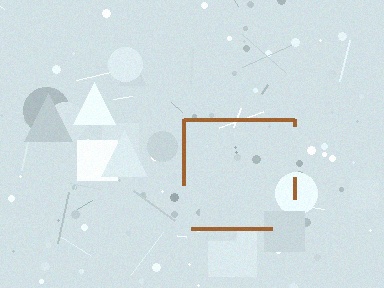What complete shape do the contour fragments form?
The contour fragments form a square.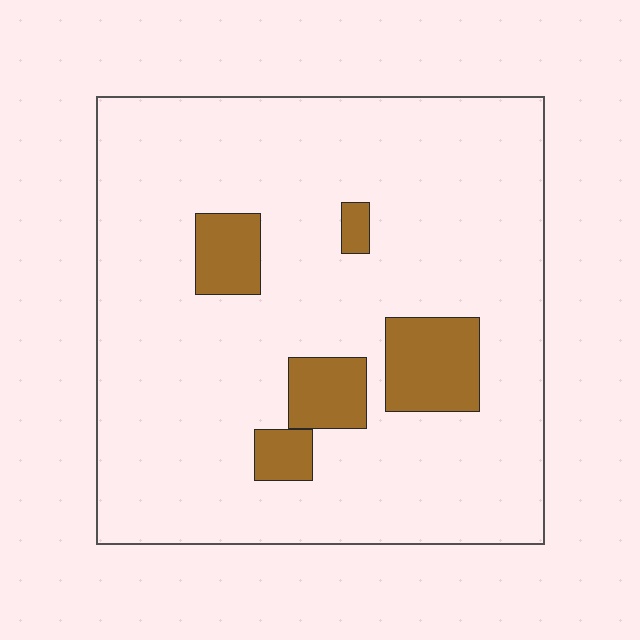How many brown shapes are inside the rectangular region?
5.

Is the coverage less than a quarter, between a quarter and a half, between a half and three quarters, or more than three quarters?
Less than a quarter.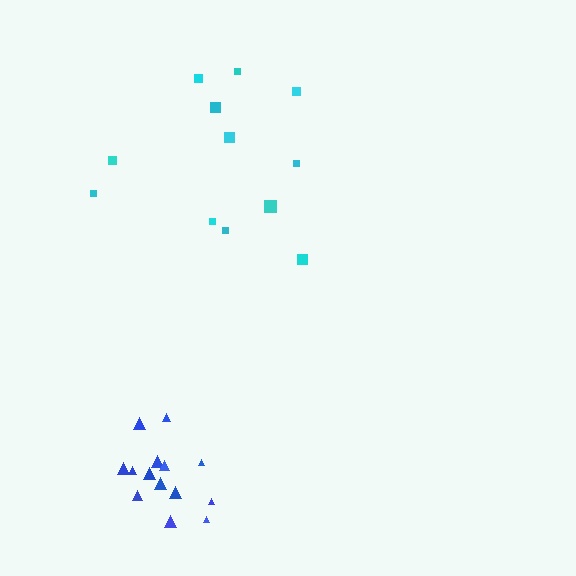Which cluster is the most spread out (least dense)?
Cyan.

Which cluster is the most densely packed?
Blue.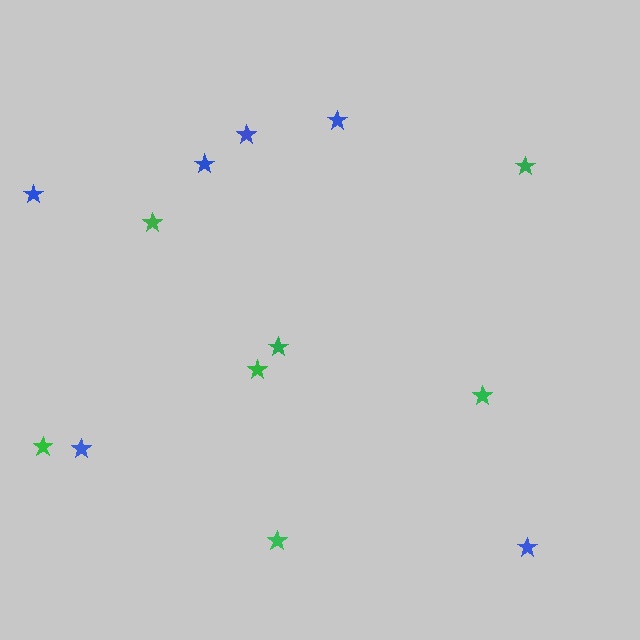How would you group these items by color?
There are 2 groups: one group of blue stars (6) and one group of green stars (7).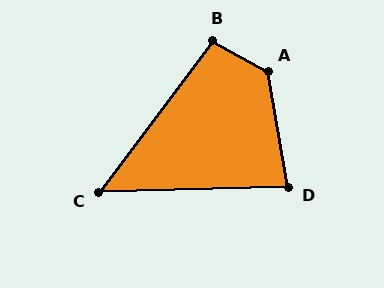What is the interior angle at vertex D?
Approximately 82 degrees (acute).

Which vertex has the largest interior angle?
A, at approximately 129 degrees.